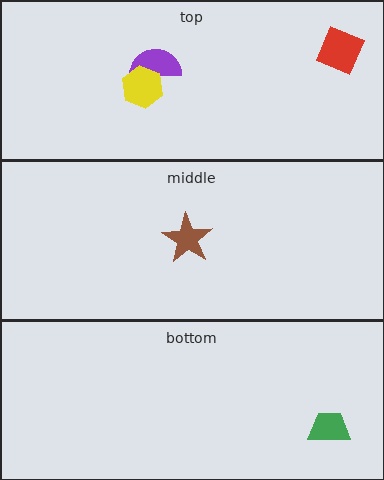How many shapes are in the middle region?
1.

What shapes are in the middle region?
The brown star.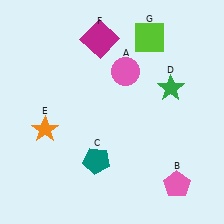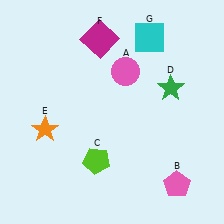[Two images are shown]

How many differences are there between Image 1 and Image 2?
There are 2 differences between the two images.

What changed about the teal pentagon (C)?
In Image 1, C is teal. In Image 2, it changed to lime.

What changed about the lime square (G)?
In Image 1, G is lime. In Image 2, it changed to cyan.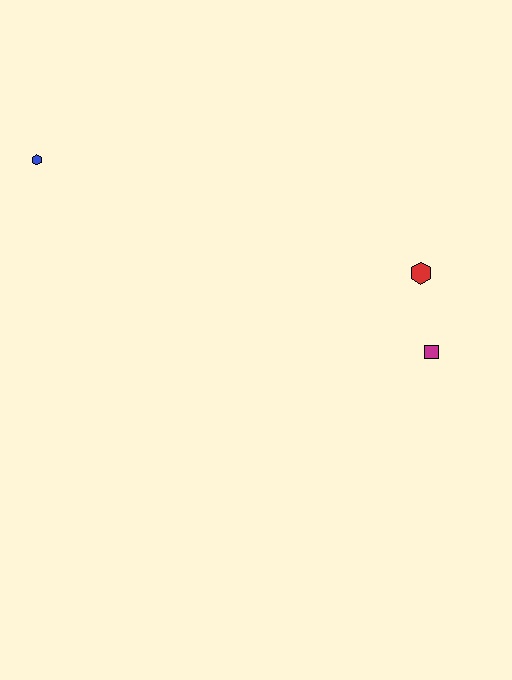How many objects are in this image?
There are 3 objects.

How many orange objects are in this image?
There are no orange objects.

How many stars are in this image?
There are no stars.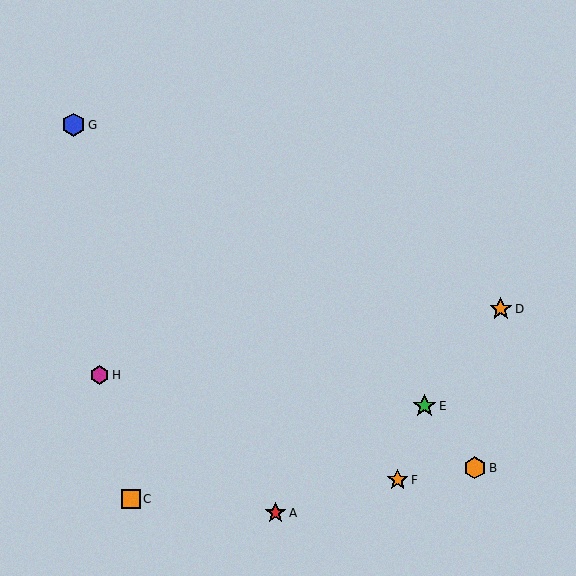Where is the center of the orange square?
The center of the orange square is at (131, 499).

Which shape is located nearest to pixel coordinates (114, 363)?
The magenta hexagon (labeled H) at (99, 375) is nearest to that location.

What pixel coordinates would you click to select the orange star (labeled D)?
Click at (501, 309) to select the orange star D.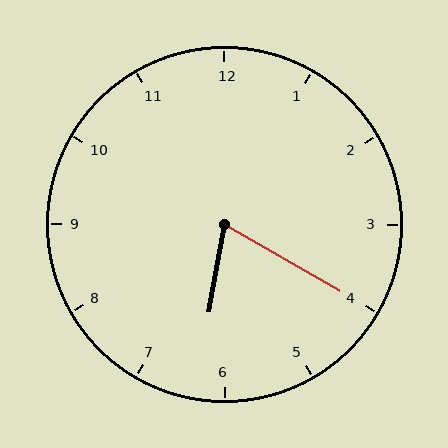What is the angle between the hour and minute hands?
Approximately 70 degrees.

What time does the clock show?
6:20.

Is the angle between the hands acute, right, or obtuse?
It is acute.